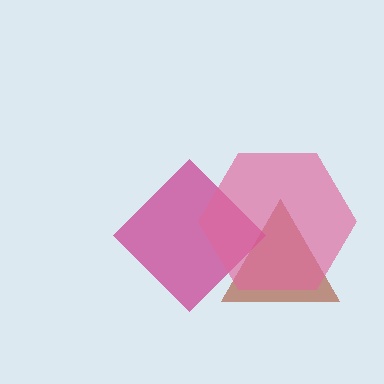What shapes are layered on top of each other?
The layered shapes are: a brown triangle, a magenta diamond, a pink hexagon.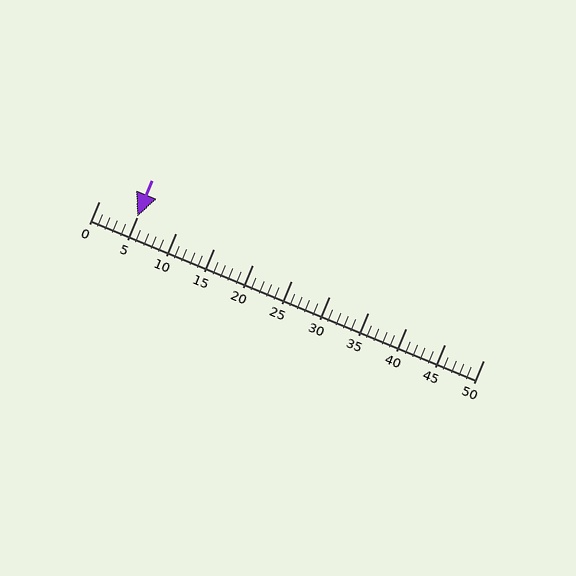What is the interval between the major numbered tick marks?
The major tick marks are spaced 5 units apart.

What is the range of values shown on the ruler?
The ruler shows values from 0 to 50.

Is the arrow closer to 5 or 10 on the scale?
The arrow is closer to 5.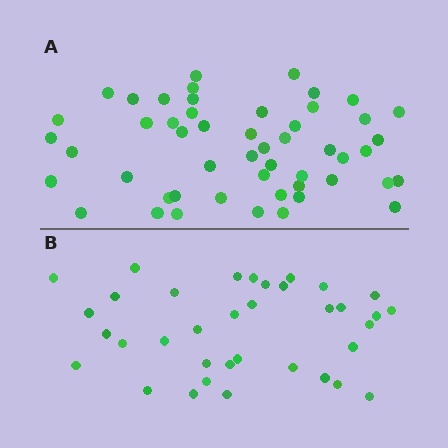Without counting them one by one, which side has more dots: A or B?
Region A (the top region) has more dots.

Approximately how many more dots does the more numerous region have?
Region A has approximately 15 more dots than region B.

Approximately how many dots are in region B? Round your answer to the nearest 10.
About 40 dots. (The exact count is 36, which rounds to 40.)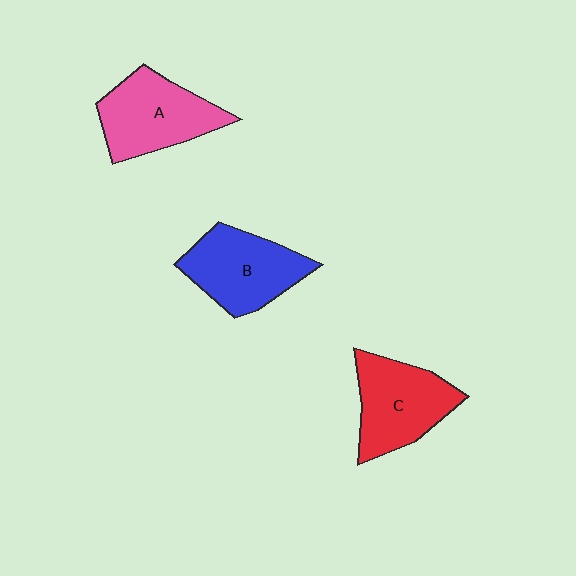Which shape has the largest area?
Shape A (pink).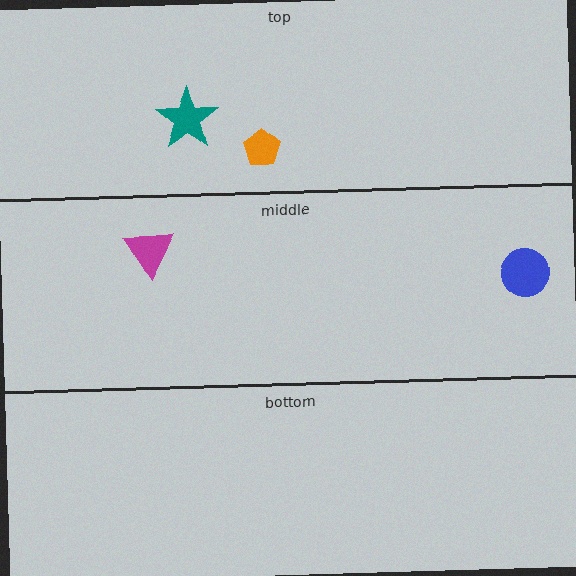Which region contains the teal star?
The top region.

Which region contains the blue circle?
The middle region.